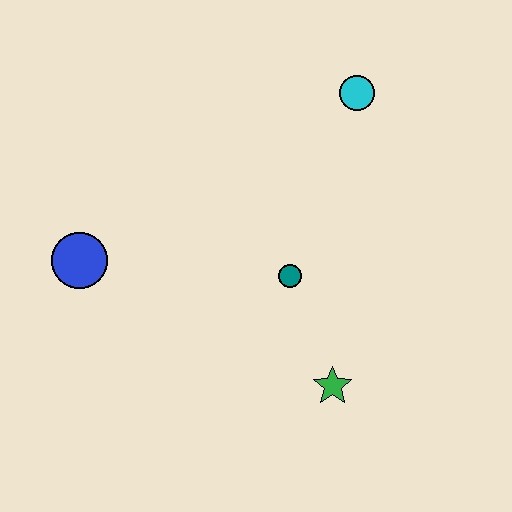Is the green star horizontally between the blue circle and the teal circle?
No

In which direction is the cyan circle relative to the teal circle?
The cyan circle is above the teal circle.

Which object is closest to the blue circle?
The teal circle is closest to the blue circle.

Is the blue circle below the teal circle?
No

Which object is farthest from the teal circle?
The blue circle is farthest from the teal circle.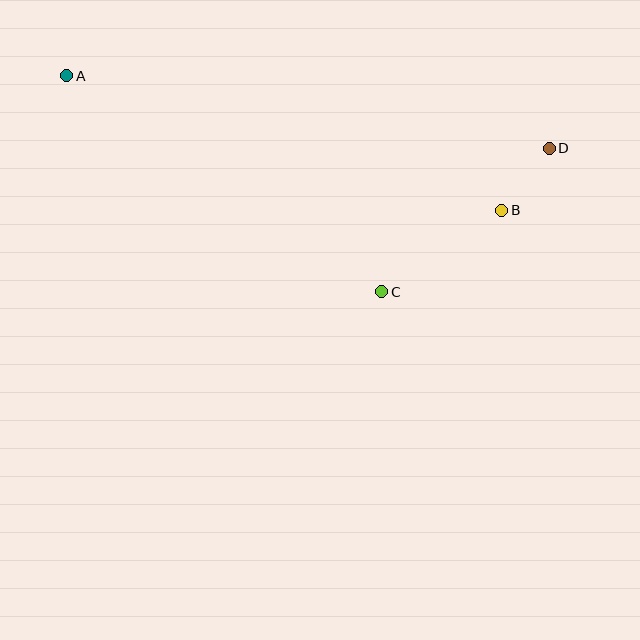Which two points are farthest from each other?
Points A and D are farthest from each other.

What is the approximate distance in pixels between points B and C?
The distance between B and C is approximately 145 pixels.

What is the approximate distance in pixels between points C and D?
The distance between C and D is approximately 221 pixels.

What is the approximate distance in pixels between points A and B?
The distance between A and B is approximately 455 pixels.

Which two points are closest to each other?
Points B and D are closest to each other.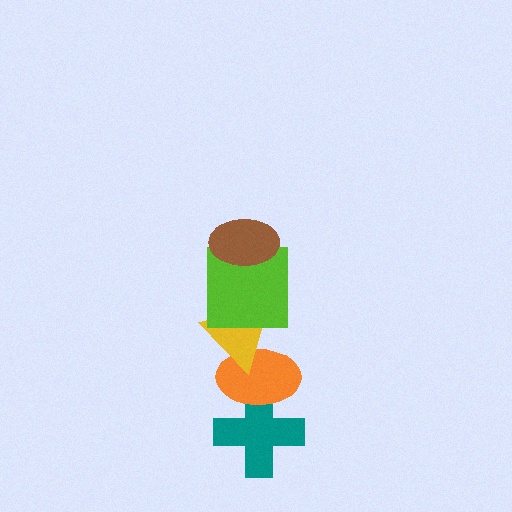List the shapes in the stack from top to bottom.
From top to bottom: the brown ellipse, the lime square, the yellow triangle, the orange ellipse, the teal cross.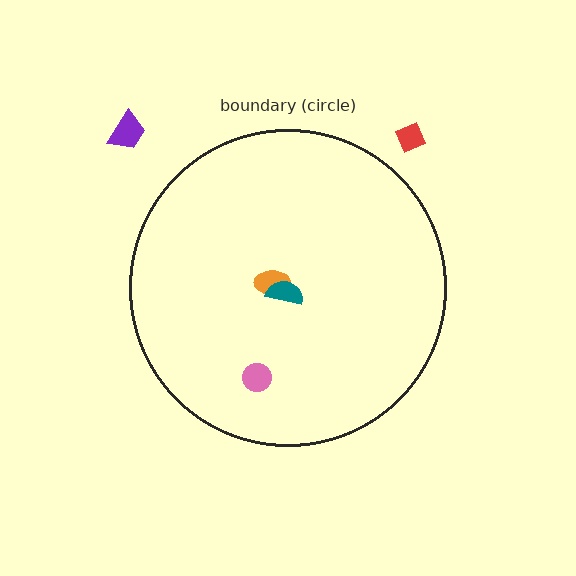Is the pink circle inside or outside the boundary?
Inside.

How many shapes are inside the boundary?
3 inside, 2 outside.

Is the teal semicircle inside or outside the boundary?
Inside.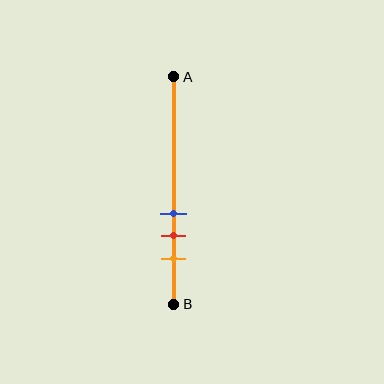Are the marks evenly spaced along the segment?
Yes, the marks are approximately evenly spaced.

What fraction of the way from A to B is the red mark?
The red mark is approximately 70% (0.7) of the way from A to B.